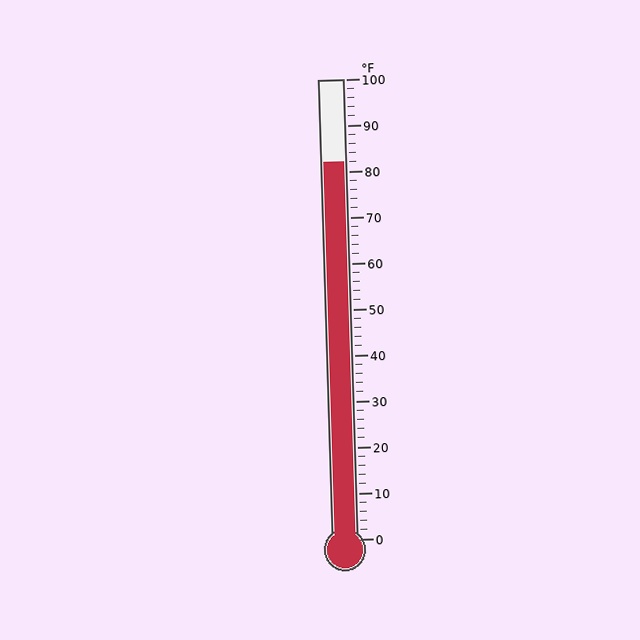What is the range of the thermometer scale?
The thermometer scale ranges from 0°F to 100°F.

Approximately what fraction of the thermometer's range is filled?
The thermometer is filled to approximately 80% of its range.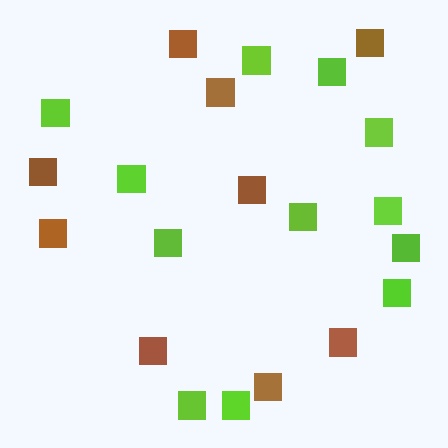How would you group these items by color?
There are 2 groups: one group of brown squares (9) and one group of lime squares (12).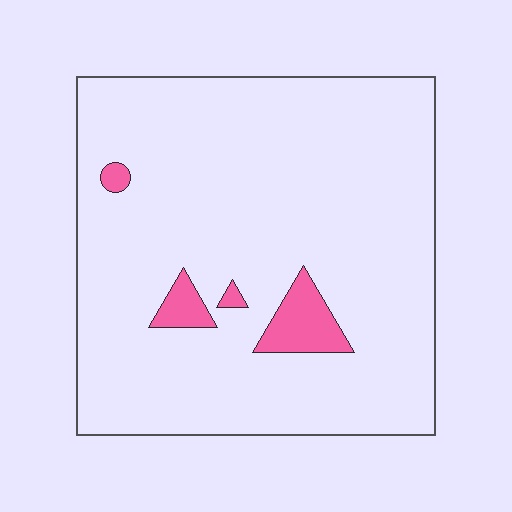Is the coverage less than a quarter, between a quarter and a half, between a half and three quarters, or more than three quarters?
Less than a quarter.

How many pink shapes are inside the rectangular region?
4.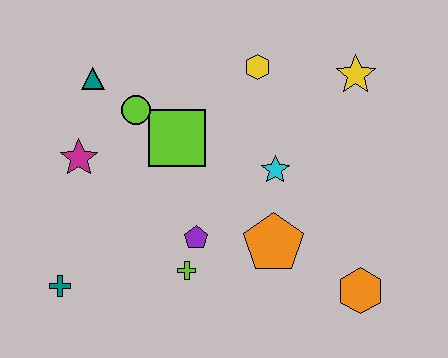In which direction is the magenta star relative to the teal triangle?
The magenta star is below the teal triangle.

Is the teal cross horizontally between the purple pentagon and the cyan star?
No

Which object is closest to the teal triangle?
The lime circle is closest to the teal triangle.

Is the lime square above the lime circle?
No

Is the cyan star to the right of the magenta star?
Yes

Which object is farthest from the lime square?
The orange hexagon is farthest from the lime square.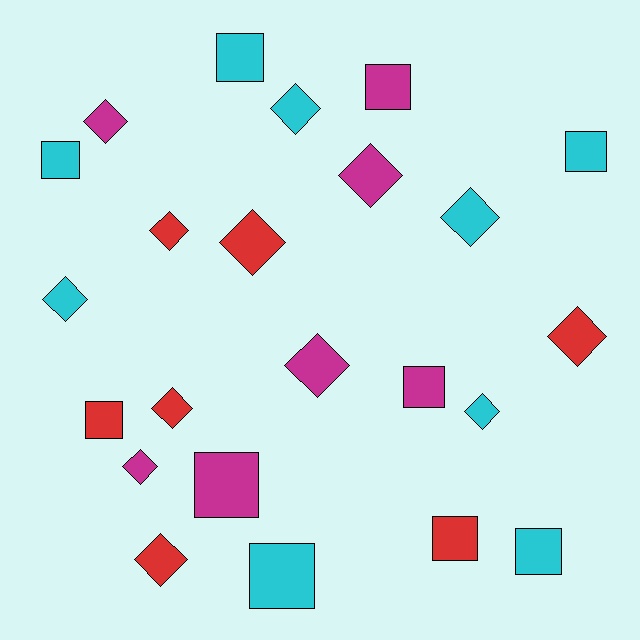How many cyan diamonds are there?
There are 4 cyan diamonds.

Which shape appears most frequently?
Diamond, with 13 objects.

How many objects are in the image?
There are 23 objects.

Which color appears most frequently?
Cyan, with 9 objects.